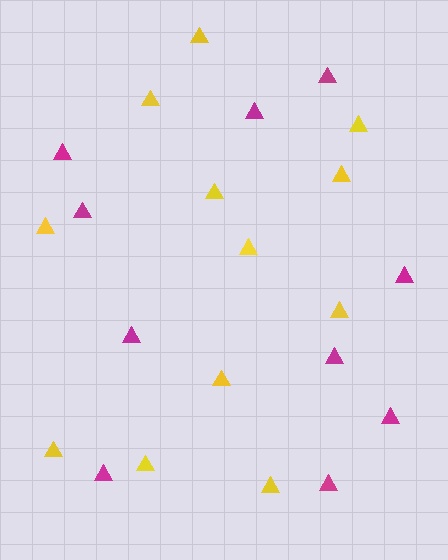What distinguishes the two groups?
There are 2 groups: one group of magenta triangles (10) and one group of yellow triangles (12).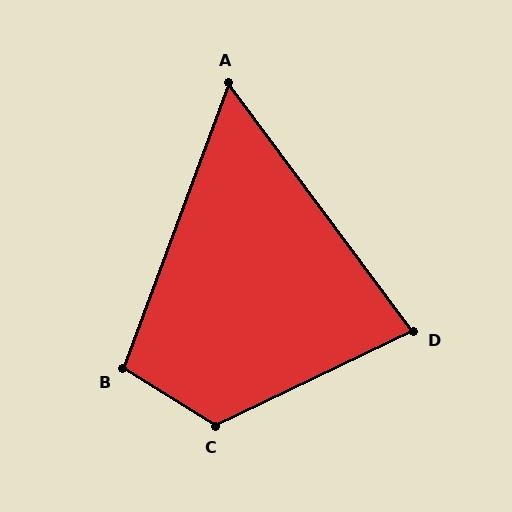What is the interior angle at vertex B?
Approximately 101 degrees (obtuse).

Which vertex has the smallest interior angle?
A, at approximately 57 degrees.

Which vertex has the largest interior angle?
C, at approximately 123 degrees.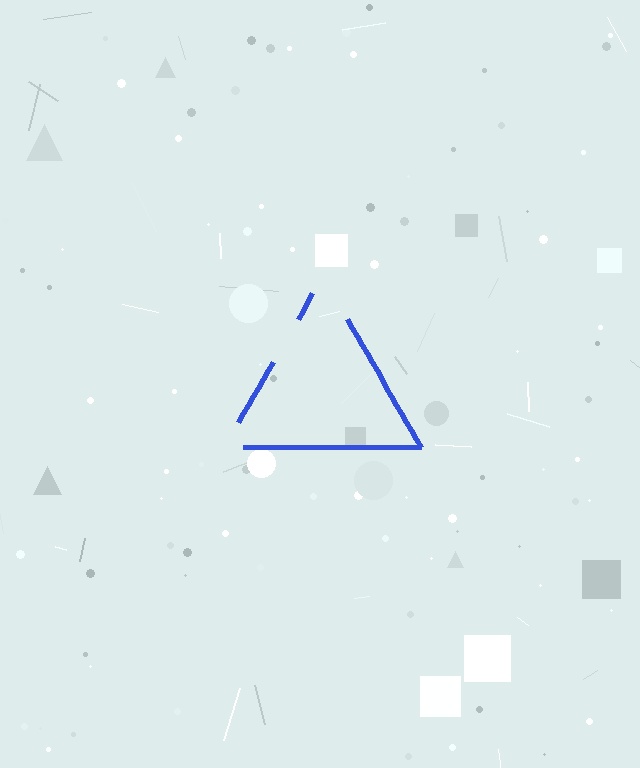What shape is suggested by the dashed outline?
The dashed outline suggests a triangle.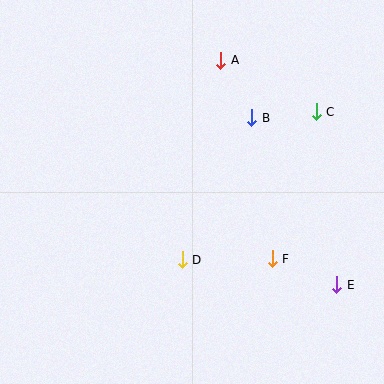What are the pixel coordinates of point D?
Point D is at (182, 260).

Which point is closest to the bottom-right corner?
Point E is closest to the bottom-right corner.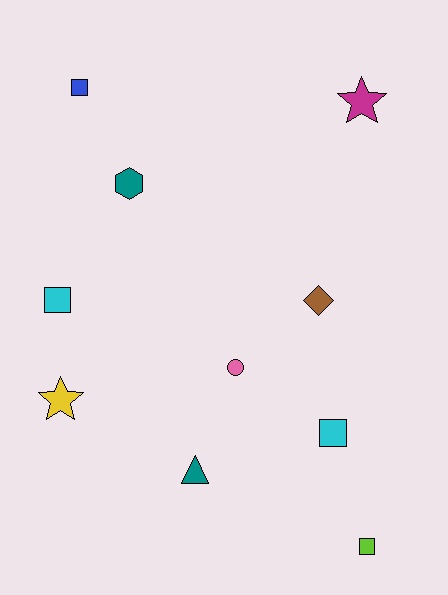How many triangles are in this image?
There is 1 triangle.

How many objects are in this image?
There are 10 objects.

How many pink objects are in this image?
There is 1 pink object.